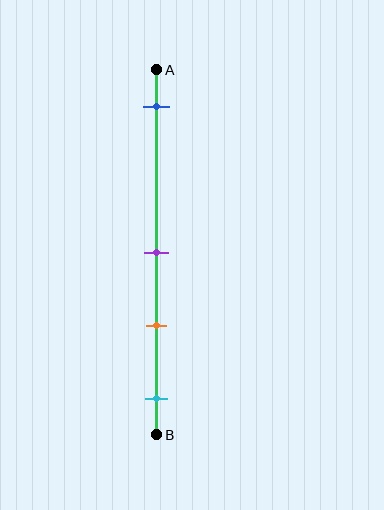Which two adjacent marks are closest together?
The purple and orange marks are the closest adjacent pair.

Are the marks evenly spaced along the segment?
No, the marks are not evenly spaced.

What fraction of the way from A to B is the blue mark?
The blue mark is approximately 10% (0.1) of the way from A to B.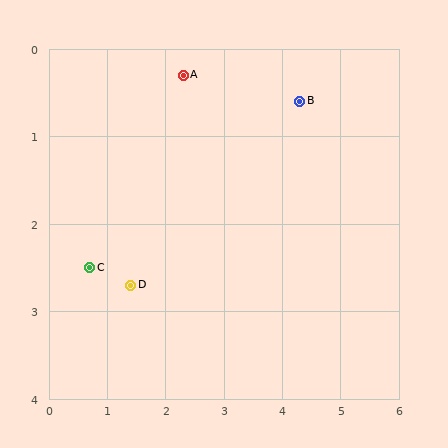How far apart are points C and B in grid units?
Points C and B are about 4.1 grid units apart.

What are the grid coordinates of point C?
Point C is at approximately (0.7, 2.5).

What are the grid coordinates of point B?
Point B is at approximately (4.3, 0.6).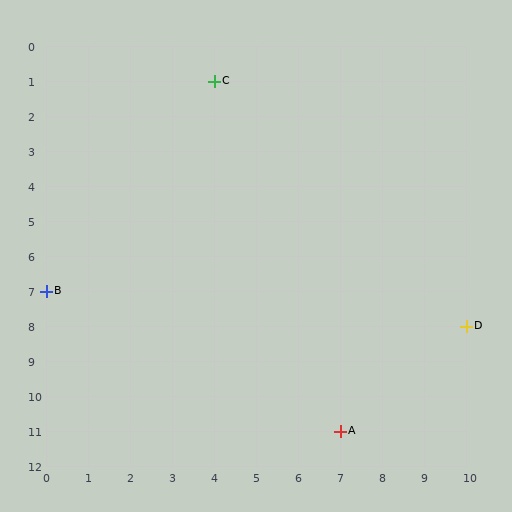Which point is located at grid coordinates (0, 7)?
Point B is at (0, 7).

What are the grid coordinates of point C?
Point C is at grid coordinates (4, 1).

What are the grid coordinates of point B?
Point B is at grid coordinates (0, 7).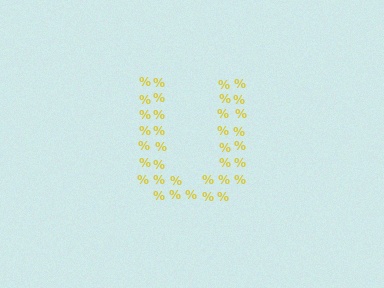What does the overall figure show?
The overall figure shows the letter U.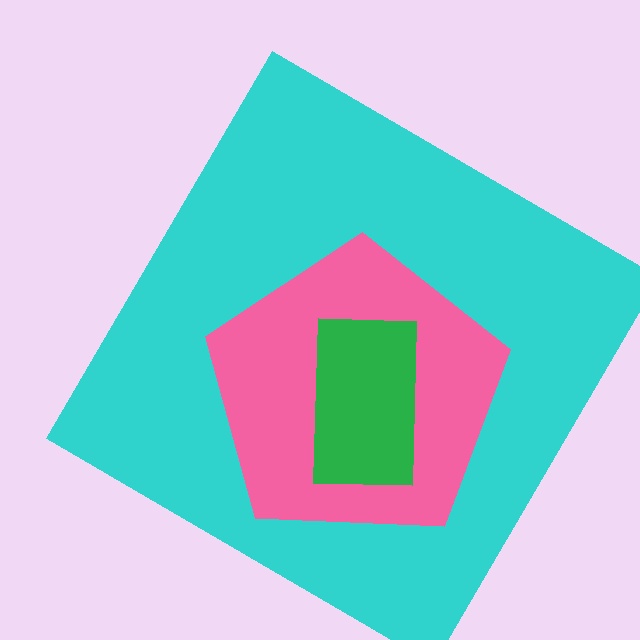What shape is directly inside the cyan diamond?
The pink pentagon.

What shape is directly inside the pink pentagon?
The green rectangle.